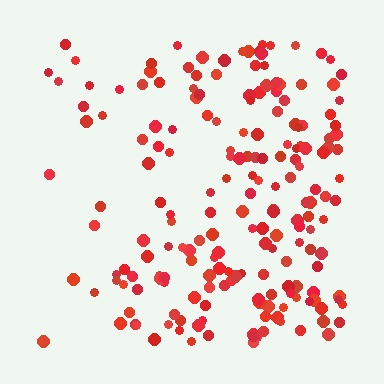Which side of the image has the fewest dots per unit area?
The left.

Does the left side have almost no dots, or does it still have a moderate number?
Still a moderate number, just noticeably fewer than the right.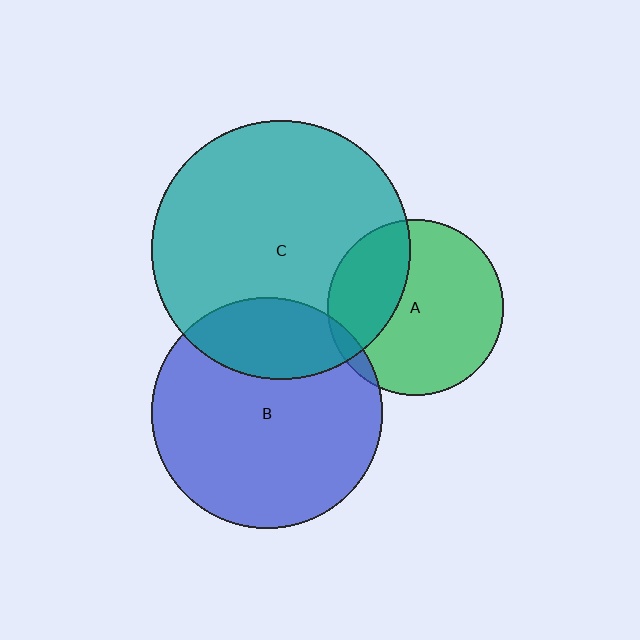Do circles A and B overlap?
Yes.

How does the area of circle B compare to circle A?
Approximately 1.7 times.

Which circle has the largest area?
Circle C (teal).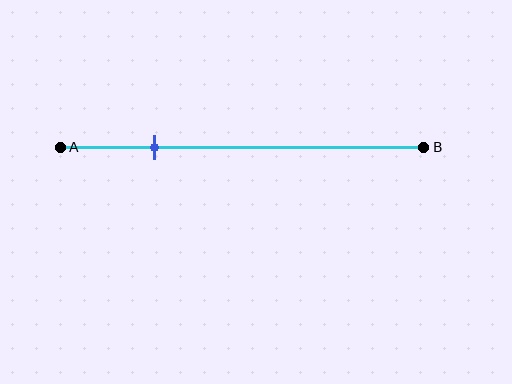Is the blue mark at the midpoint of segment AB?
No, the mark is at about 25% from A, not at the 50% midpoint.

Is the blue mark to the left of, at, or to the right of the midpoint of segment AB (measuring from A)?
The blue mark is to the left of the midpoint of segment AB.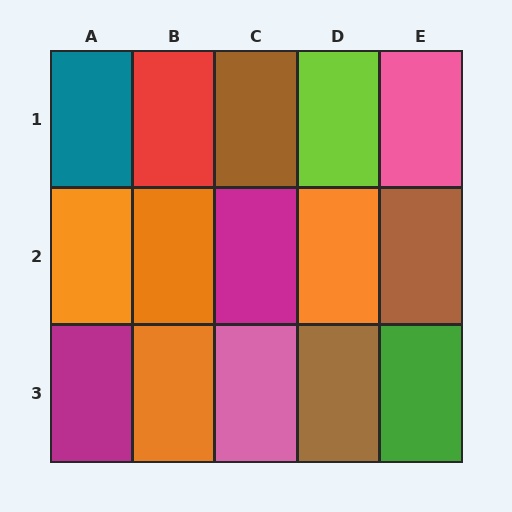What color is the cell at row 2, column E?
Brown.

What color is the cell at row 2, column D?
Orange.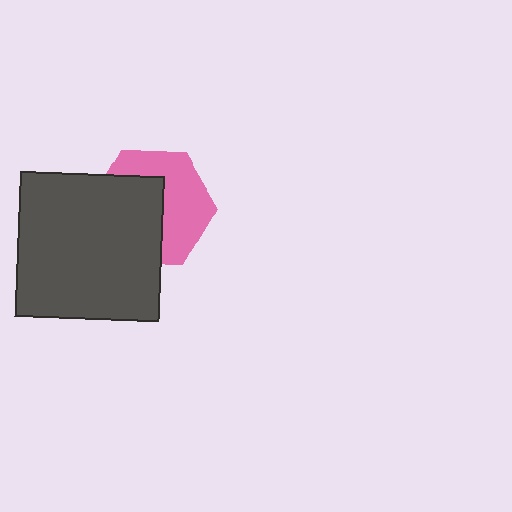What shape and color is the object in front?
The object in front is a dark gray square.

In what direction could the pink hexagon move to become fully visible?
The pink hexagon could move toward the upper-right. That would shift it out from behind the dark gray square entirely.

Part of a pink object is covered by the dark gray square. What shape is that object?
It is a hexagon.